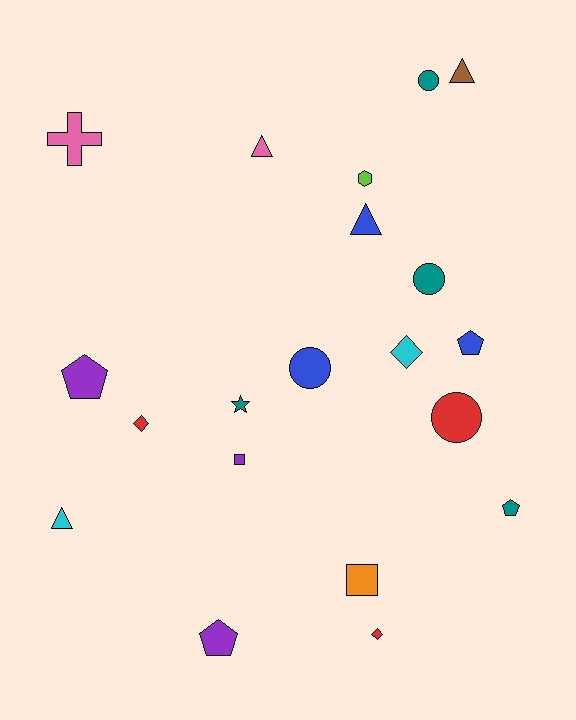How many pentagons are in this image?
There are 4 pentagons.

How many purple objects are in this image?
There are 3 purple objects.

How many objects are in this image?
There are 20 objects.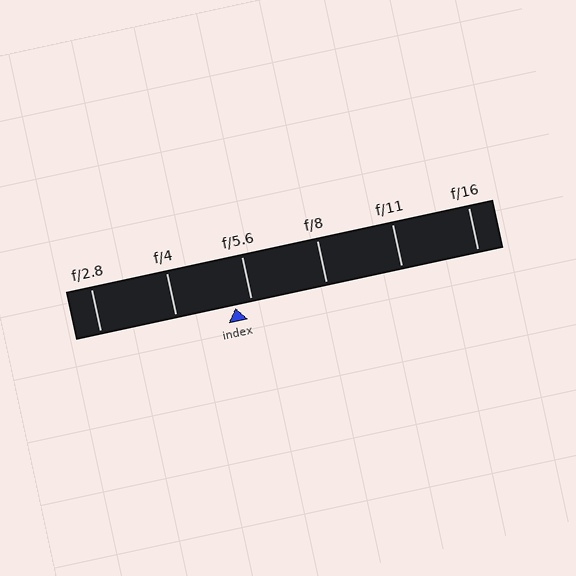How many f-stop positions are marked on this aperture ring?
There are 6 f-stop positions marked.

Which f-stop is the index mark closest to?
The index mark is closest to f/5.6.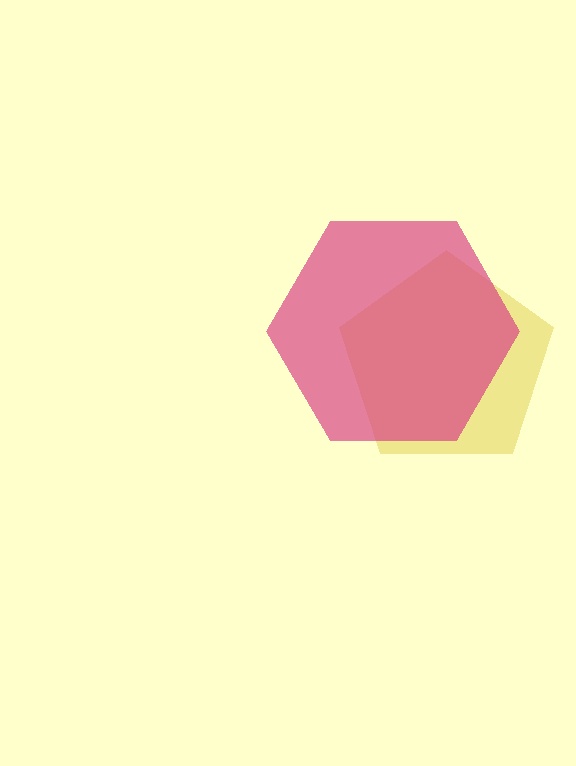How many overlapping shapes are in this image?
There are 2 overlapping shapes in the image.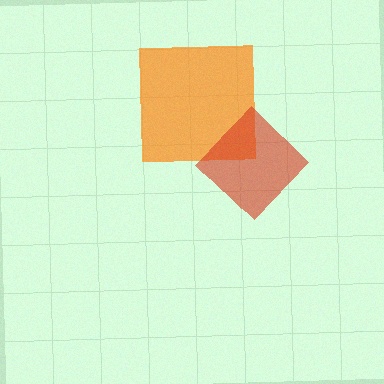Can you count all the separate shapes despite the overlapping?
Yes, there are 2 separate shapes.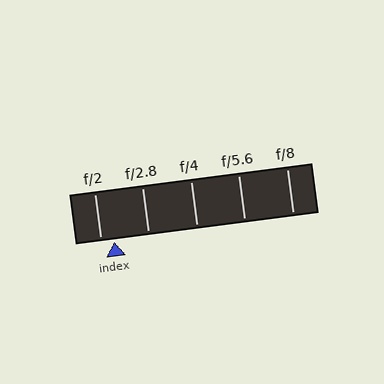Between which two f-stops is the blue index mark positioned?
The index mark is between f/2 and f/2.8.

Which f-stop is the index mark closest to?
The index mark is closest to f/2.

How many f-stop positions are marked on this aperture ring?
There are 5 f-stop positions marked.